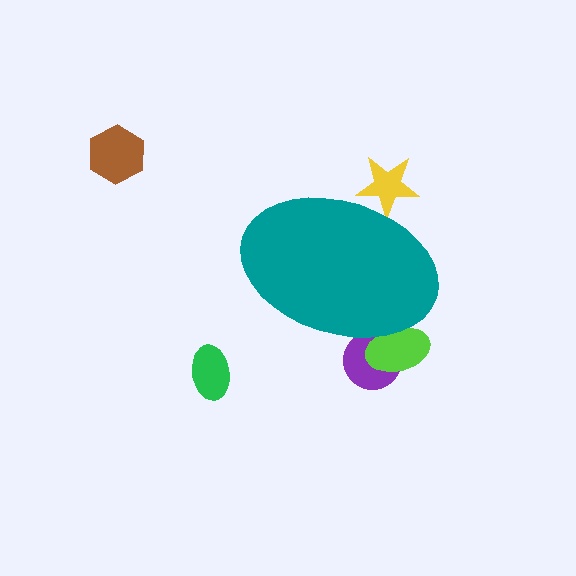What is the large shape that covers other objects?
A teal ellipse.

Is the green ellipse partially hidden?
No, the green ellipse is fully visible.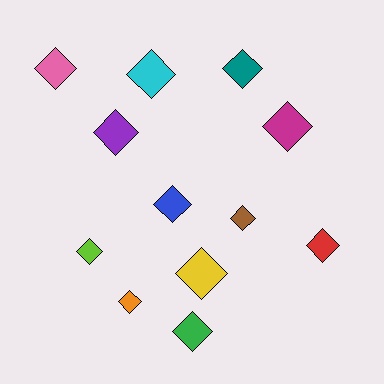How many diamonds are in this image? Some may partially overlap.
There are 12 diamonds.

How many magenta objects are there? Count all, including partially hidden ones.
There is 1 magenta object.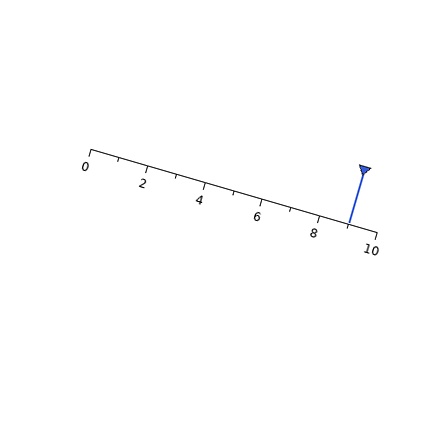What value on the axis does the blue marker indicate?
The marker indicates approximately 9.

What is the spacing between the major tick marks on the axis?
The major ticks are spaced 2 apart.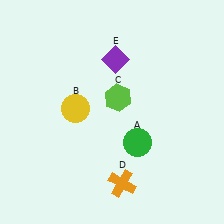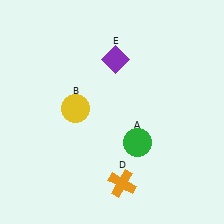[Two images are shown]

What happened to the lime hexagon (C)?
The lime hexagon (C) was removed in Image 2. It was in the top-right area of Image 1.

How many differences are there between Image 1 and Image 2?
There is 1 difference between the two images.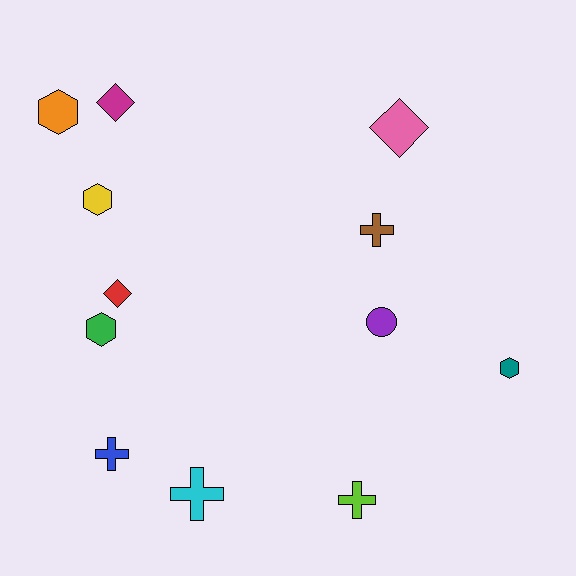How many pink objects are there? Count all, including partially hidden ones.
There is 1 pink object.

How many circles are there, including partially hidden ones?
There is 1 circle.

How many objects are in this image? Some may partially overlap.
There are 12 objects.